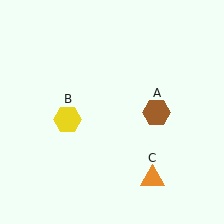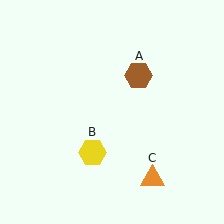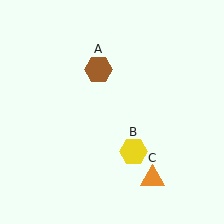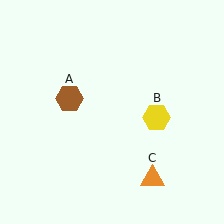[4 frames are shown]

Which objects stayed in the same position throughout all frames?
Orange triangle (object C) remained stationary.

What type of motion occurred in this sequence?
The brown hexagon (object A), yellow hexagon (object B) rotated counterclockwise around the center of the scene.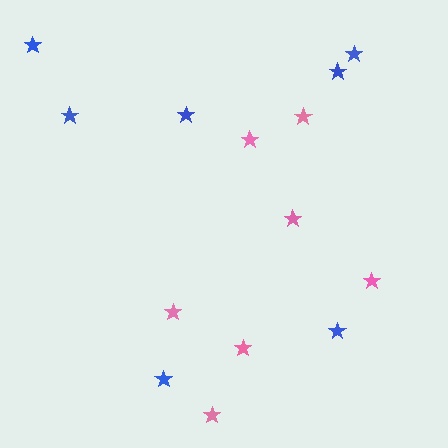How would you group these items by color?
There are 2 groups: one group of blue stars (7) and one group of pink stars (7).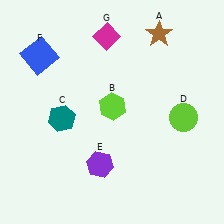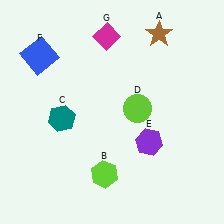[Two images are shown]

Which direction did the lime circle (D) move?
The lime circle (D) moved left.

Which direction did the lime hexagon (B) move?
The lime hexagon (B) moved down.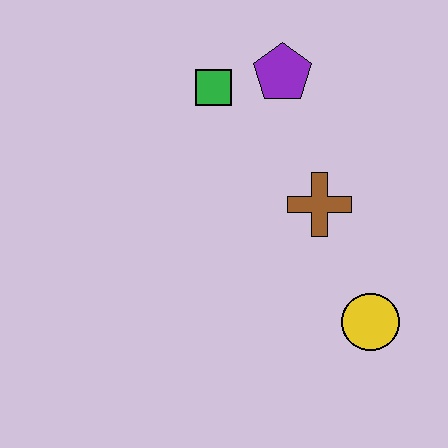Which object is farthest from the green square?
The yellow circle is farthest from the green square.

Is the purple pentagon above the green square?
Yes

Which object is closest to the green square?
The purple pentagon is closest to the green square.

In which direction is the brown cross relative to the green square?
The brown cross is below the green square.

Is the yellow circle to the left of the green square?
No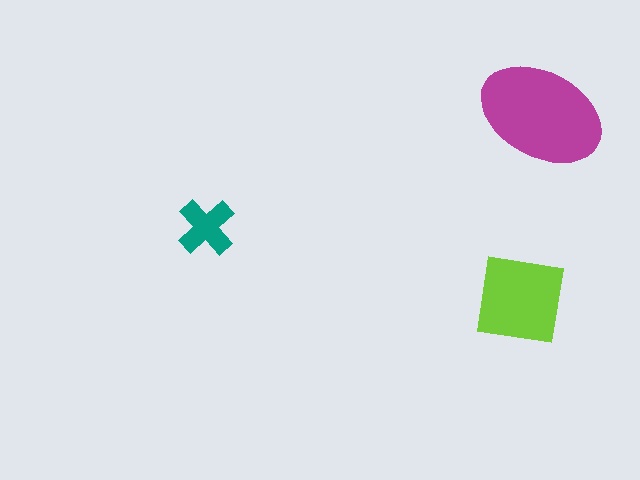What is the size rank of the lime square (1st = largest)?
2nd.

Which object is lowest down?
The lime square is bottommost.